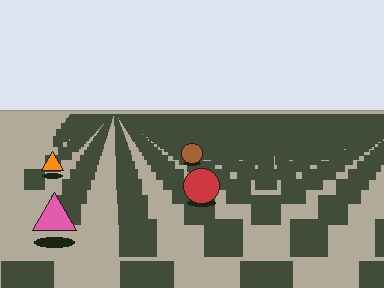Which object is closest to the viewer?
The pink triangle is closest. The texture marks near it are larger and more spread out.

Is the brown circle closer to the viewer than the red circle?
No. The red circle is closer — you can tell from the texture gradient: the ground texture is coarser near it.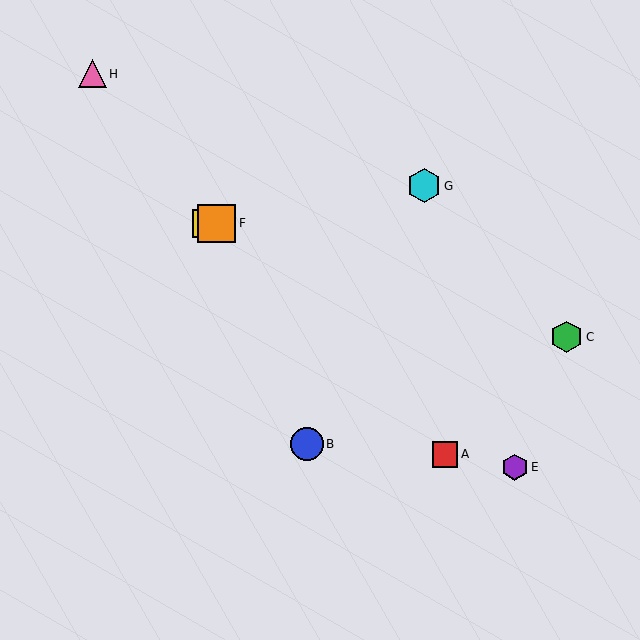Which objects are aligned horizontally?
Objects D, F are aligned horizontally.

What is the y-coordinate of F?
Object F is at y≈223.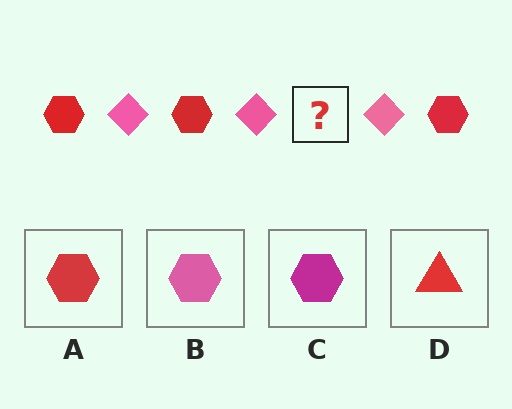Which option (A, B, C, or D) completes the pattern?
A.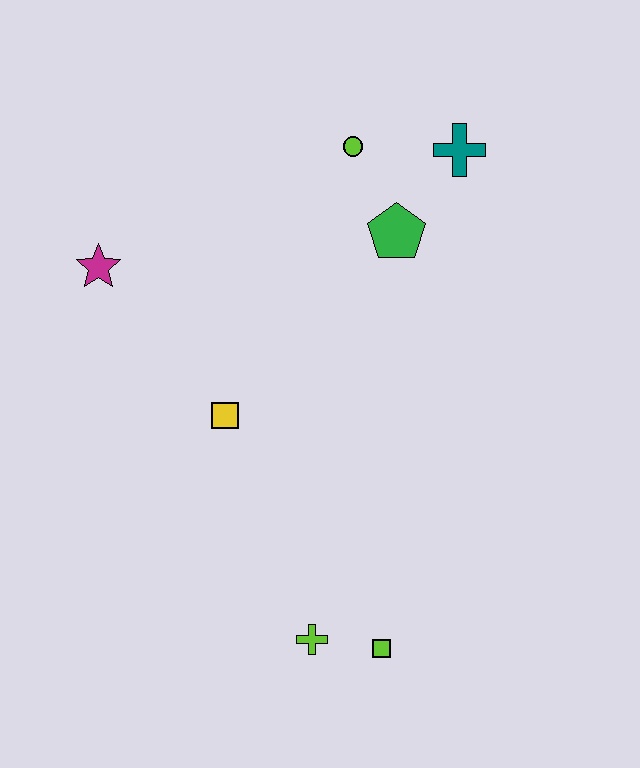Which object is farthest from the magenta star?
The lime square is farthest from the magenta star.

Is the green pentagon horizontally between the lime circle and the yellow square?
No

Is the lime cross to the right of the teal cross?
No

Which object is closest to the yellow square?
The magenta star is closest to the yellow square.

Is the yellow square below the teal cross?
Yes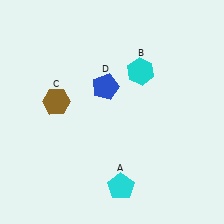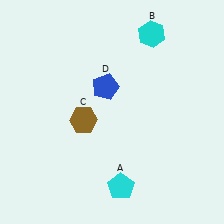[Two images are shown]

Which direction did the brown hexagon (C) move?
The brown hexagon (C) moved right.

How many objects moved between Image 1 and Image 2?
2 objects moved between the two images.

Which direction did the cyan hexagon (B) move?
The cyan hexagon (B) moved up.